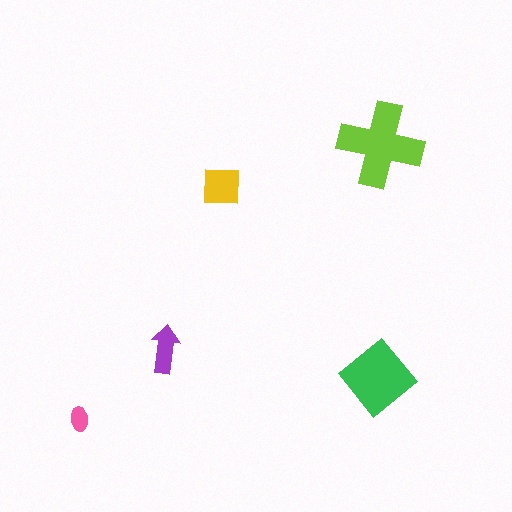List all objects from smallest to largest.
The pink ellipse, the purple arrow, the yellow square, the green diamond, the lime cross.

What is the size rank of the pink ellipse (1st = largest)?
5th.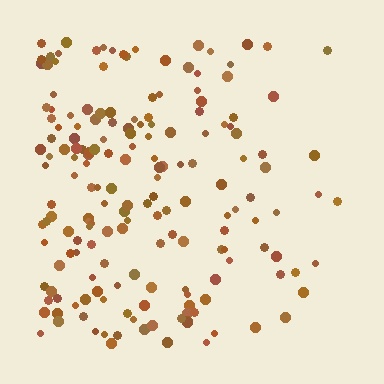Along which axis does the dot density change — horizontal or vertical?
Horizontal.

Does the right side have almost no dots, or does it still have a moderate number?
Still a moderate number, just noticeably fewer than the left.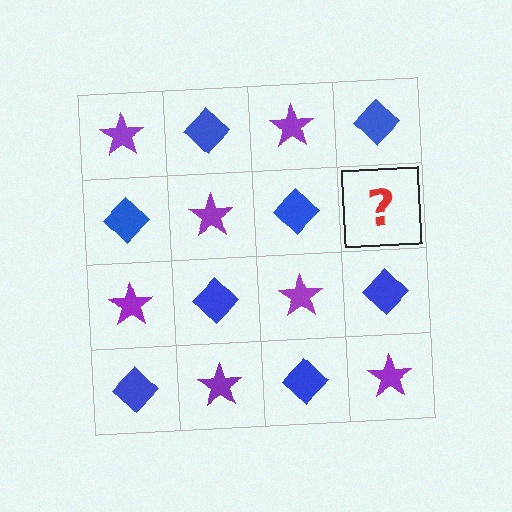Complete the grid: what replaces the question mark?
The question mark should be replaced with a purple star.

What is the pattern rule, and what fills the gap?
The rule is that it alternates purple star and blue diamond in a checkerboard pattern. The gap should be filled with a purple star.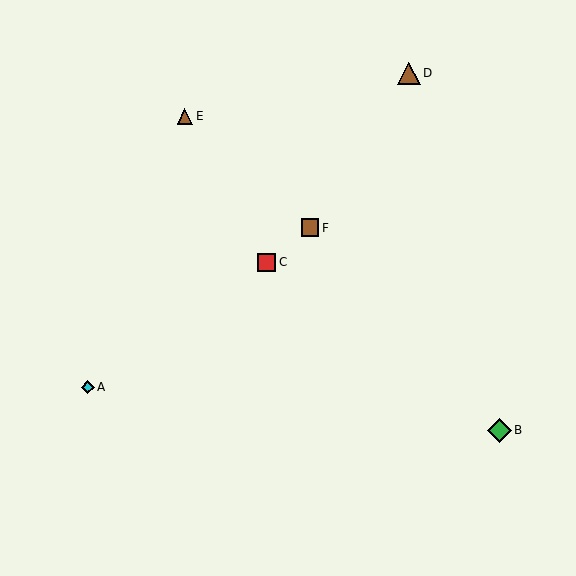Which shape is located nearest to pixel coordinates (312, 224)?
The brown square (labeled F) at (310, 228) is nearest to that location.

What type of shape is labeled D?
Shape D is a brown triangle.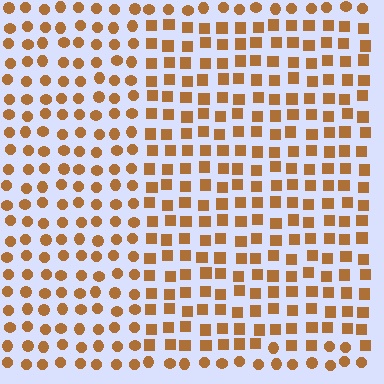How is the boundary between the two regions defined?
The boundary is defined by a change in element shape: squares inside vs. circles outside. All elements share the same color and spacing.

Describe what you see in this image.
The image is filled with small brown elements arranged in a uniform grid. A rectangle-shaped region contains squares, while the surrounding area contains circles. The boundary is defined purely by the change in element shape.